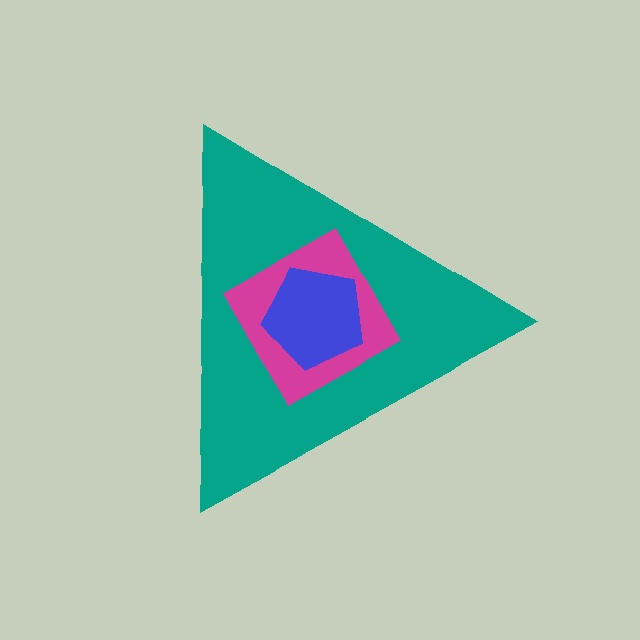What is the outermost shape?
The teal triangle.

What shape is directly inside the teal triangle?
The magenta square.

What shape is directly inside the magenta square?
The blue pentagon.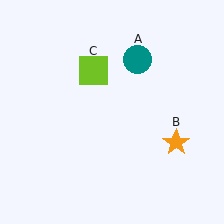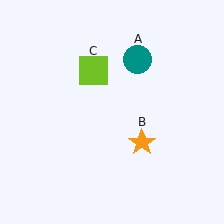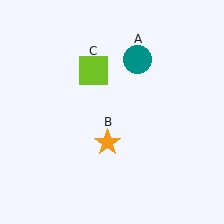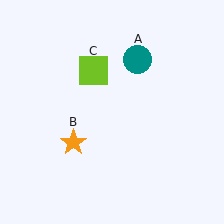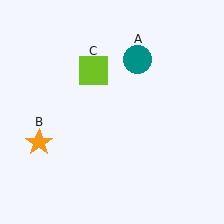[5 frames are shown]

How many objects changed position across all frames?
1 object changed position: orange star (object B).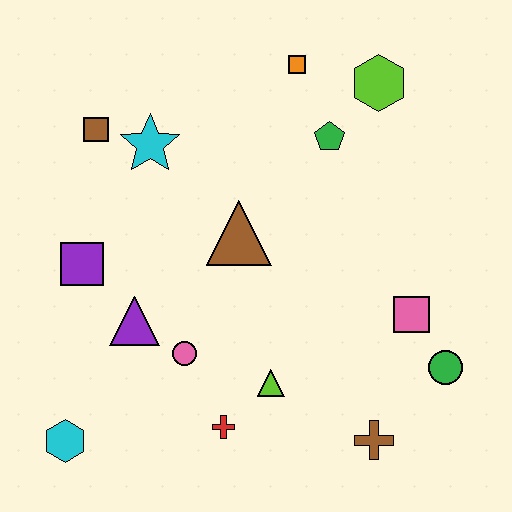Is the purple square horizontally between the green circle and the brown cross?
No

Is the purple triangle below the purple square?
Yes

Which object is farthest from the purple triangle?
The lime hexagon is farthest from the purple triangle.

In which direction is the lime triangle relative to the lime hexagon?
The lime triangle is below the lime hexagon.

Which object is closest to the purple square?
The purple triangle is closest to the purple square.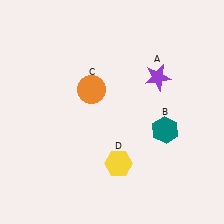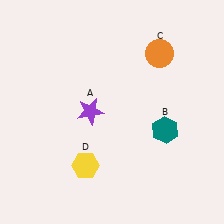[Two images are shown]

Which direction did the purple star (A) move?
The purple star (A) moved left.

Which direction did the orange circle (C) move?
The orange circle (C) moved right.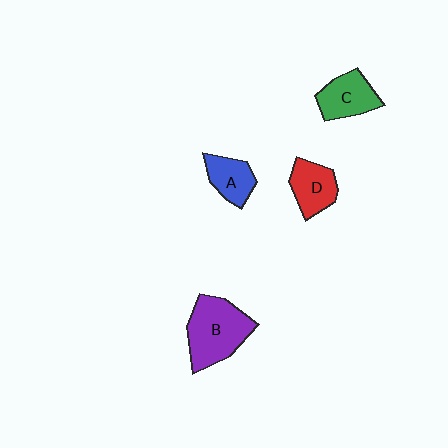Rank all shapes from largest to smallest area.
From largest to smallest: B (purple), C (green), D (red), A (blue).